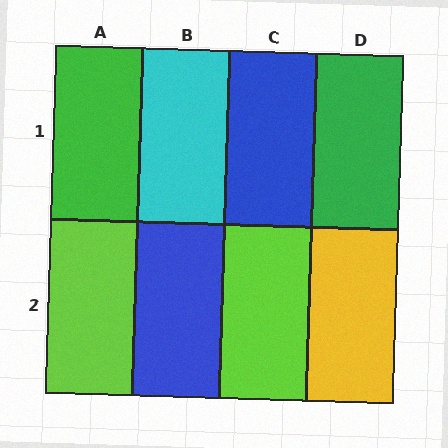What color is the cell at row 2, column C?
Lime.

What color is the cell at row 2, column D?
Yellow.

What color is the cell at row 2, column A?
Lime.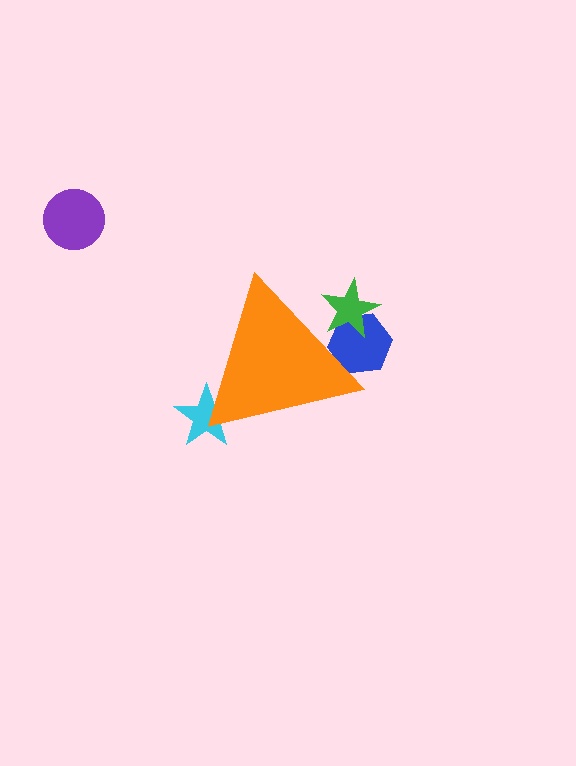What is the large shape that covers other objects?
An orange triangle.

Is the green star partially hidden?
Yes, the green star is partially hidden behind the orange triangle.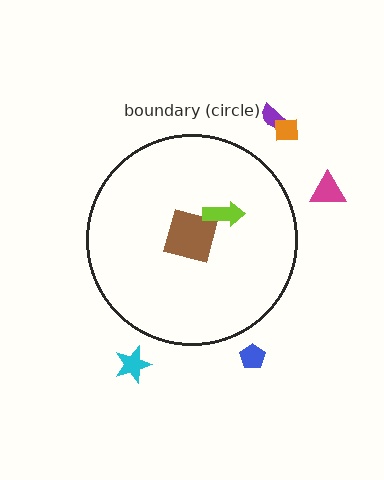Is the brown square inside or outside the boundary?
Inside.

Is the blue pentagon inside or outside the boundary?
Outside.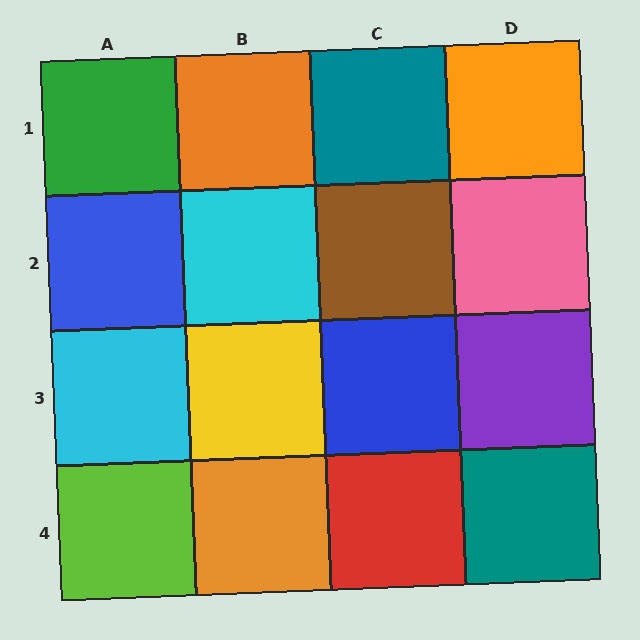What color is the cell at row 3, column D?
Purple.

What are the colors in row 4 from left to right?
Lime, orange, red, teal.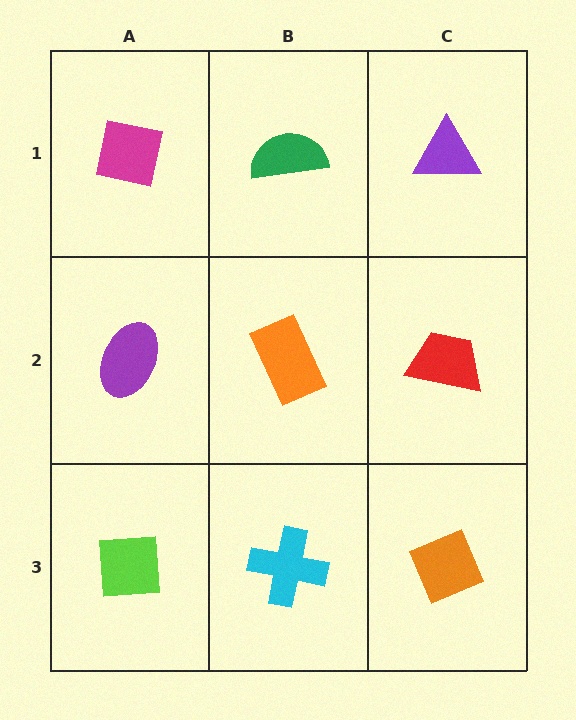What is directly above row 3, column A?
A purple ellipse.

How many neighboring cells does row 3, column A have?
2.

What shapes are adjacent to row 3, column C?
A red trapezoid (row 2, column C), a cyan cross (row 3, column B).